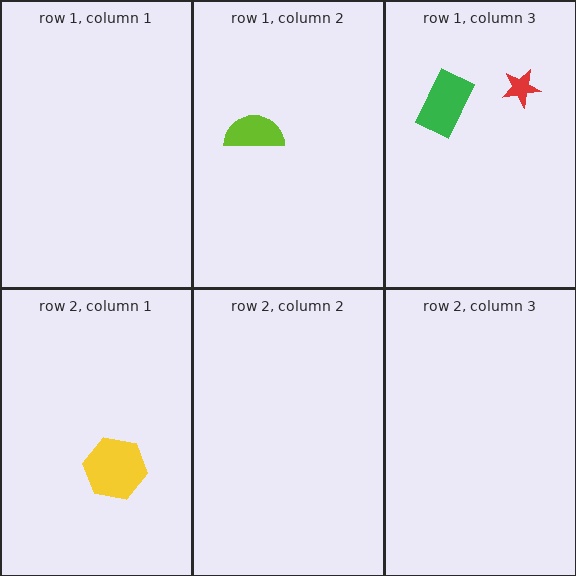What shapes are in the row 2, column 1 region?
The yellow hexagon.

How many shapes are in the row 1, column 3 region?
2.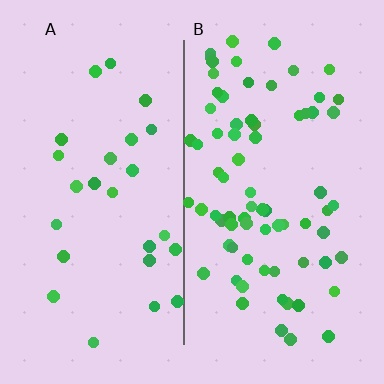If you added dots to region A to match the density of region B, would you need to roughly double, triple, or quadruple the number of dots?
Approximately triple.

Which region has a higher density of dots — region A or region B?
B (the right).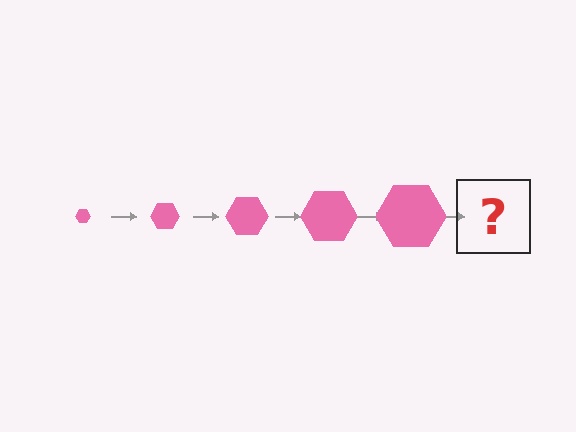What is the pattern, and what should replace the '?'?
The pattern is that the hexagon gets progressively larger each step. The '?' should be a pink hexagon, larger than the previous one.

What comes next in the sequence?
The next element should be a pink hexagon, larger than the previous one.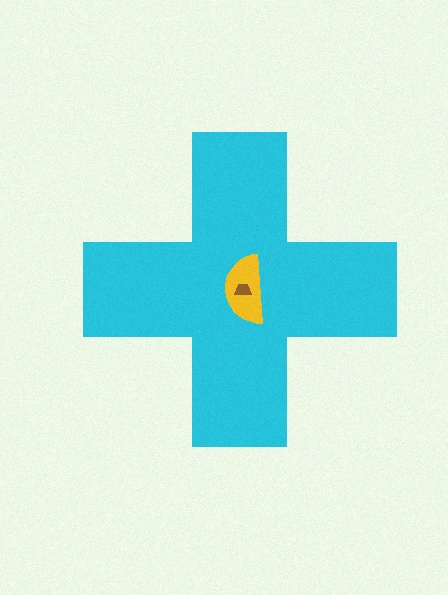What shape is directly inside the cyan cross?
The yellow semicircle.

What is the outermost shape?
The cyan cross.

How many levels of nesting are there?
3.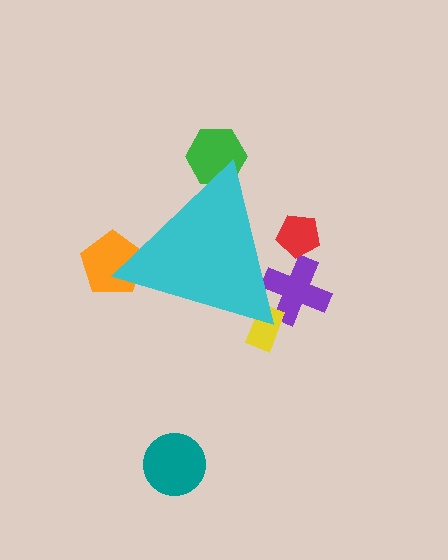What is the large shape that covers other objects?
A cyan triangle.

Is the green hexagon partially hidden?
Yes, the green hexagon is partially hidden behind the cyan triangle.